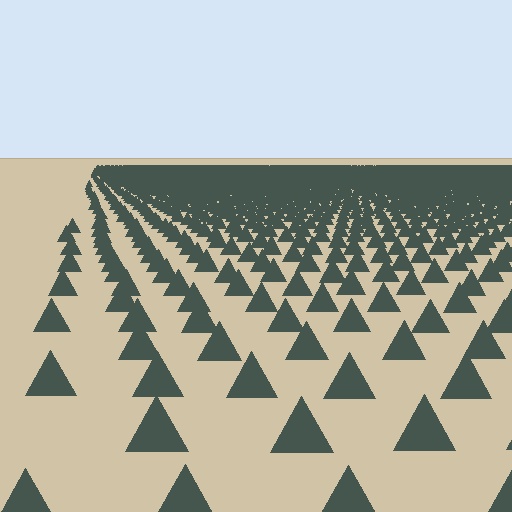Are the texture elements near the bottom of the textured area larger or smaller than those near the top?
Larger. Near the bottom, elements are closer to the viewer and appear at a bigger on-screen size.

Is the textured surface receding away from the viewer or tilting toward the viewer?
The surface is receding away from the viewer. Texture elements get smaller and denser toward the top.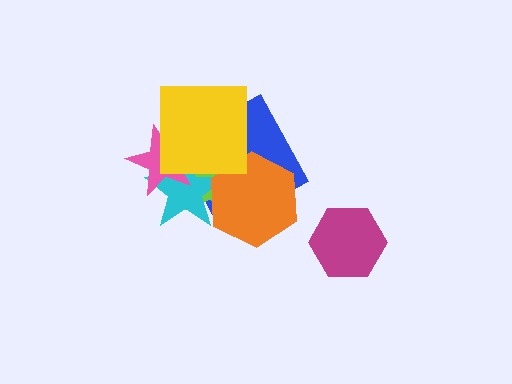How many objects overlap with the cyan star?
5 objects overlap with the cyan star.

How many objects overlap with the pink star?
4 objects overlap with the pink star.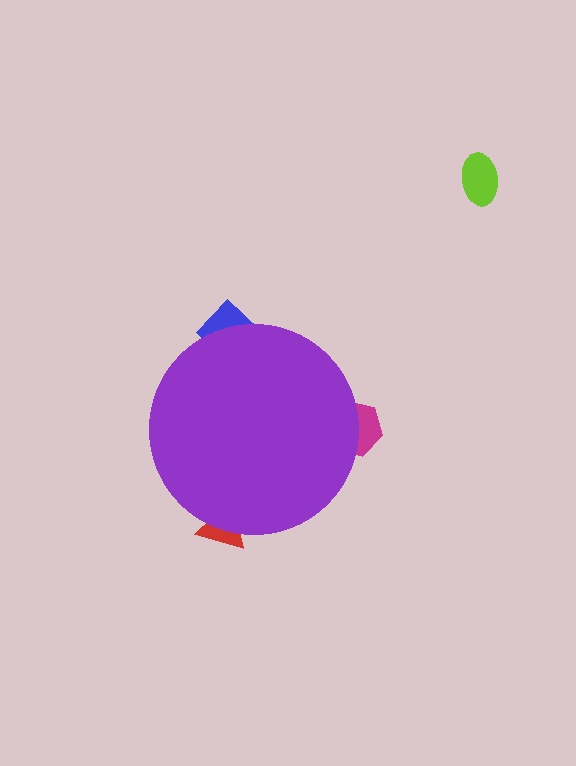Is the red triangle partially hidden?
Yes, the red triangle is partially hidden behind the purple circle.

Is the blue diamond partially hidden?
Yes, the blue diamond is partially hidden behind the purple circle.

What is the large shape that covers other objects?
A purple circle.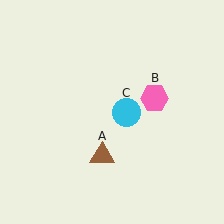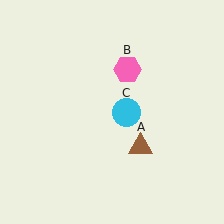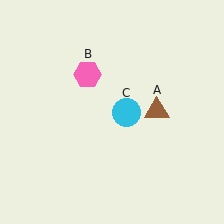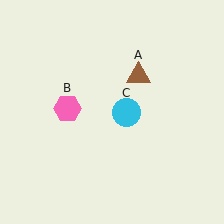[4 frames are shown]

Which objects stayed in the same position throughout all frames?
Cyan circle (object C) remained stationary.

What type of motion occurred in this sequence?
The brown triangle (object A), pink hexagon (object B) rotated counterclockwise around the center of the scene.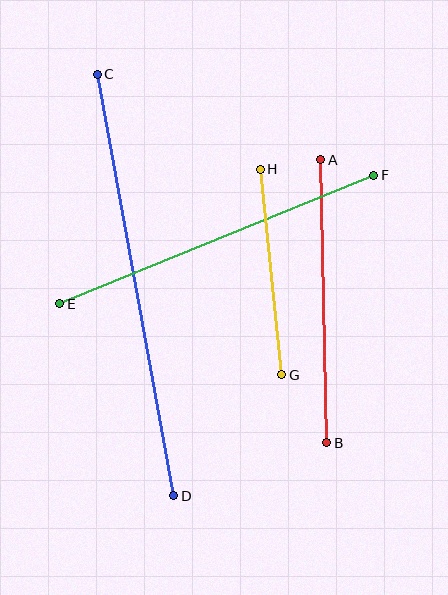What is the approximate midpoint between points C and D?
The midpoint is at approximately (136, 285) pixels.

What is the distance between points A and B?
The distance is approximately 283 pixels.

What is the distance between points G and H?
The distance is approximately 207 pixels.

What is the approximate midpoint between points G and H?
The midpoint is at approximately (271, 272) pixels.